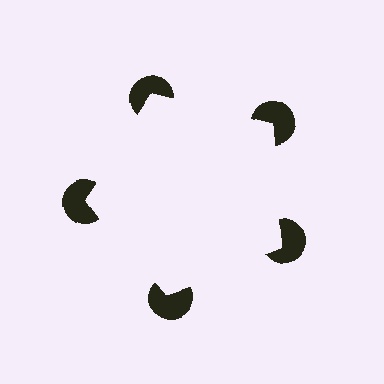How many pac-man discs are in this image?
There are 5 — one at each vertex of the illusory pentagon.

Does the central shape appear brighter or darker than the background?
It typically appears slightly brighter than the background, even though no actual brightness change is drawn.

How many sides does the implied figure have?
5 sides.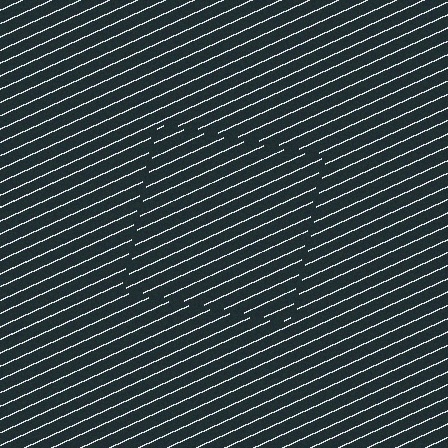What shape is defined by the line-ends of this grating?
An illusory square. The interior of the shape contains the same grating, shifted by half a period — the contour is defined by the phase discontinuity where line-ends from the inner and outer gratings abut.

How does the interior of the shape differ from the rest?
The interior of the shape contains the same grating, shifted by half a period — the contour is defined by the phase discontinuity where line-ends from the inner and outer gratings abut.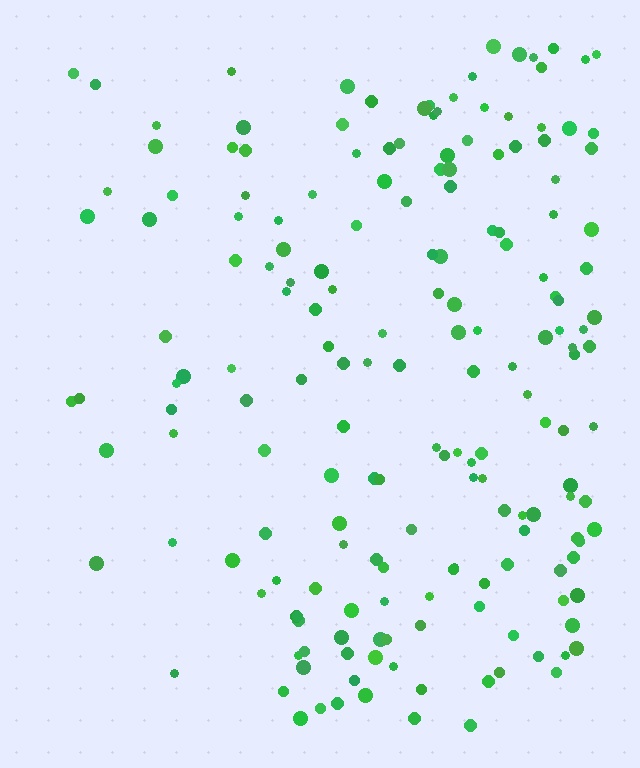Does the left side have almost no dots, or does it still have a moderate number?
Still a moderate number, just noticeably fewer than the right.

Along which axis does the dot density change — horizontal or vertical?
Horizontal.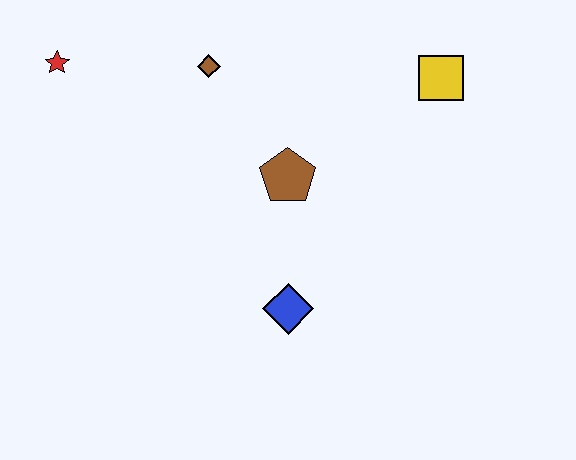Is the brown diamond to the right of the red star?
Yes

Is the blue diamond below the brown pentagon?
Yes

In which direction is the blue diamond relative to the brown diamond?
The blue diamond is below the brown diamond.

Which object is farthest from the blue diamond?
The red star is farthest from the blue diamond.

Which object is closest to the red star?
The brown diamond is closest to the red star.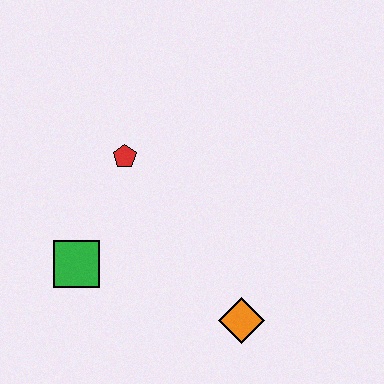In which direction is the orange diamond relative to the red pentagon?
The orange diamond is below the red pentagon.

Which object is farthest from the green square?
The orange diamond is farthest from the green square.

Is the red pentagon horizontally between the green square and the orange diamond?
Yes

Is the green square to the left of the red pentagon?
Yes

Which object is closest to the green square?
The red pentagon is closest to the green square.